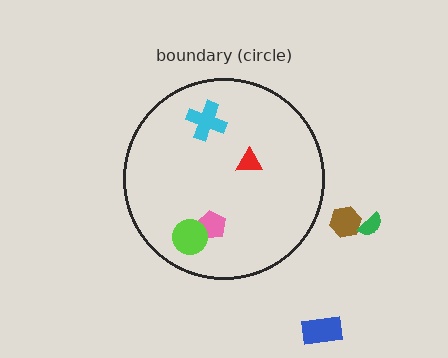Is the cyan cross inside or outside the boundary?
Inside.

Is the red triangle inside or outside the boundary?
Inside.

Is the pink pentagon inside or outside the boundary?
Inside.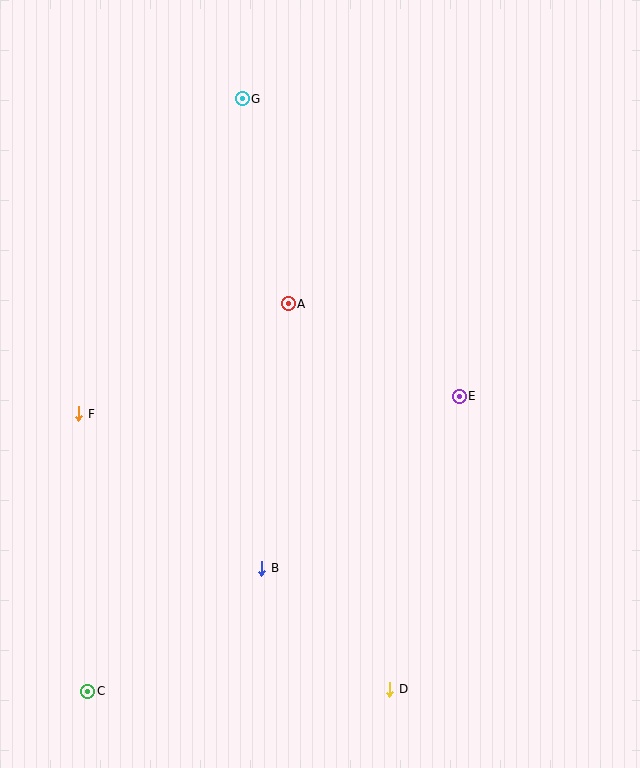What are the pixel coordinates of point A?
Point A is at (288, 304).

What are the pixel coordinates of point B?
Point B is at (262, 568).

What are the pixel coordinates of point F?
Point F is at (79, 414).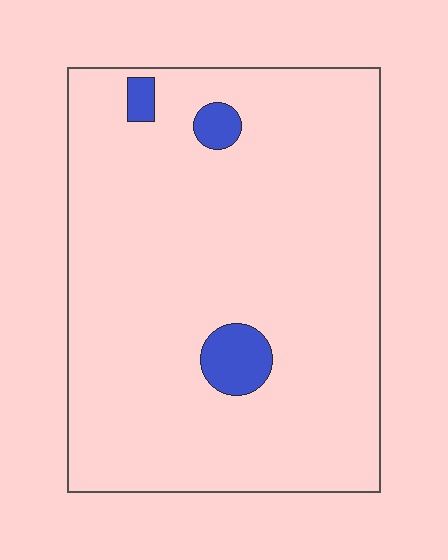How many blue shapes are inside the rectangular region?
3.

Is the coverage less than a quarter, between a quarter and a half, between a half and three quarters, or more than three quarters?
Less than a quarter.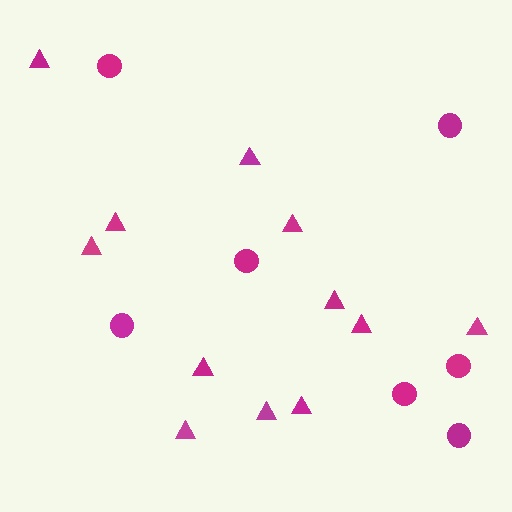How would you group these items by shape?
There are 2 groups: one group of triangles (12) and one group of circles (7).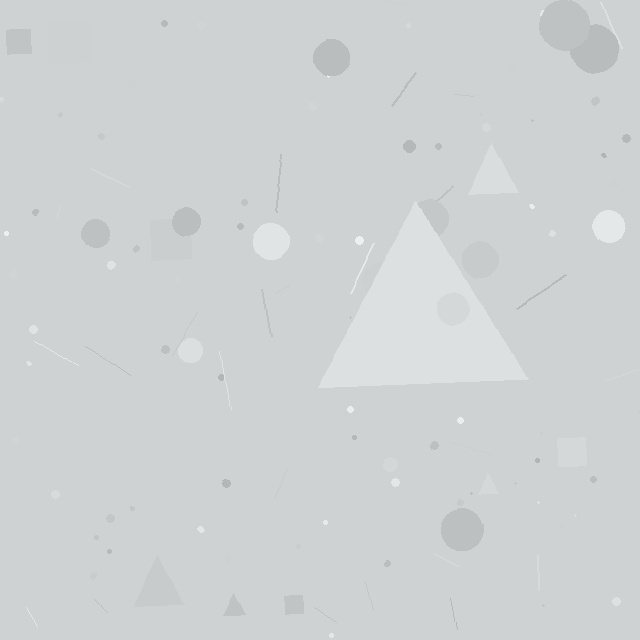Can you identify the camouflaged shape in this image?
The camouflaged shape is a triangle.